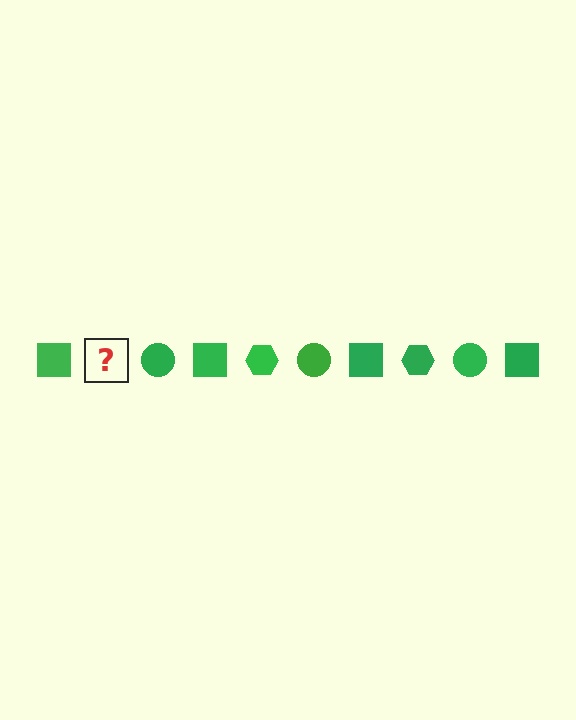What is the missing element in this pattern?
The missing element is a green hexagon.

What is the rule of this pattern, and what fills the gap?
The rule is that the pattern cycles through square, hexagon, circle shapes in green. The gap should be filled with a green hexagon.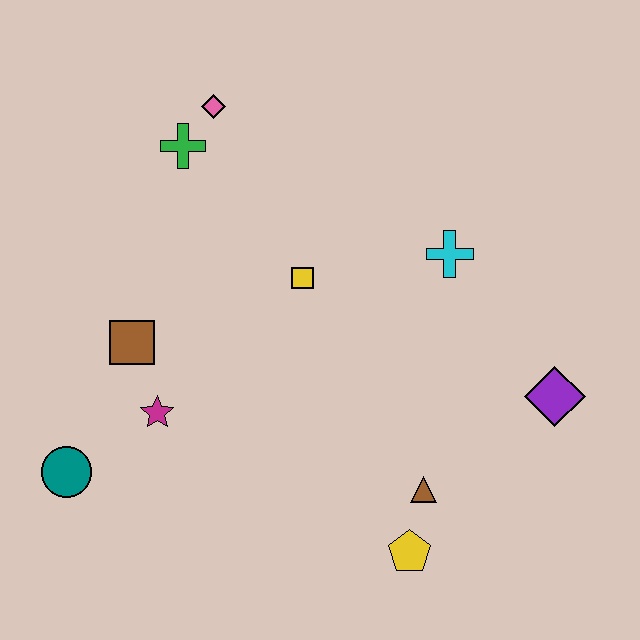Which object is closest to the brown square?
The magenta star is closest to the brown square.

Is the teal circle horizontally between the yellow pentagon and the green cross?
No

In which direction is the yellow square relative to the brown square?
The yellow square is to the right of the brown square.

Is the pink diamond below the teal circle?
No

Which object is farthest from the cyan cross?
The teal circle is farthest from the cyan cross.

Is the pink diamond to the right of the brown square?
Yes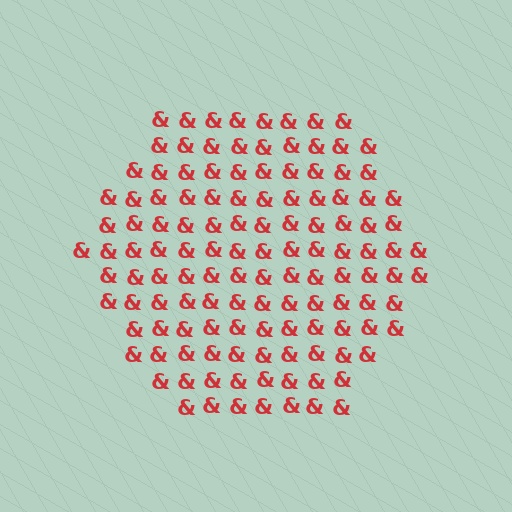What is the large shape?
The large shape is a hexagon.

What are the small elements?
The small elements are ampersands.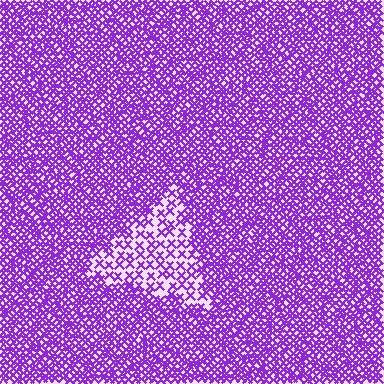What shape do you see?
I see a triangle.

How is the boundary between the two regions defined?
The boundary is defined by a change in element density (approximately 2.5x ratio). All elements are the same color, size, and shape.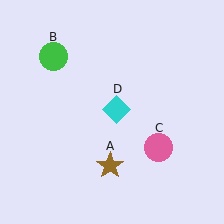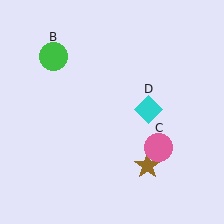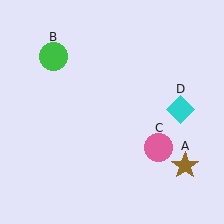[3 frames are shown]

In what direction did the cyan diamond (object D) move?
The cyan diamond (object D) moved right.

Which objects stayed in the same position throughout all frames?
Green circle (object B) and pink circle (object C) remained stationary.